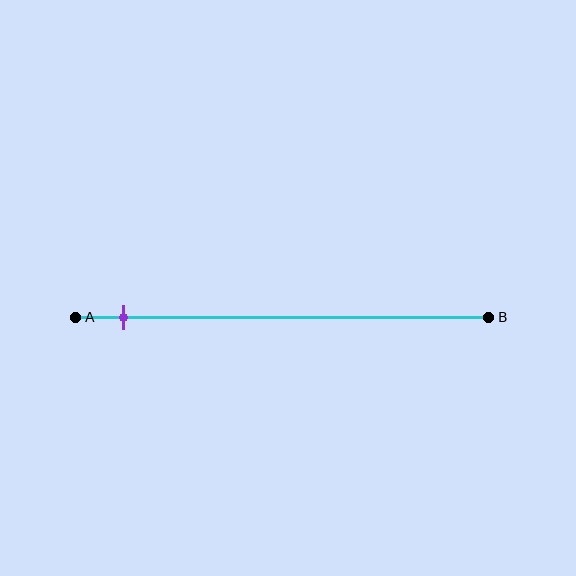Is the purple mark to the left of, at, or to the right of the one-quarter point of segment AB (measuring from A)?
The purple mark is to the left of the one-quarter point of segment AB.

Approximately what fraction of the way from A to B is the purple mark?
The purple mark is approximately 10% of the way from A to B.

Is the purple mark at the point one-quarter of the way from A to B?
No, the mark is at about 10% from A, not at the 25% one-quarter point.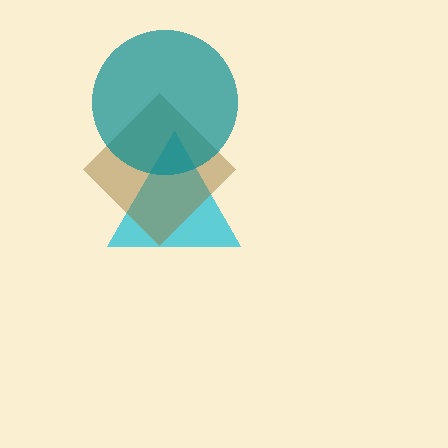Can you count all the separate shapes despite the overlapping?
Yes, there are 3 separate shapes.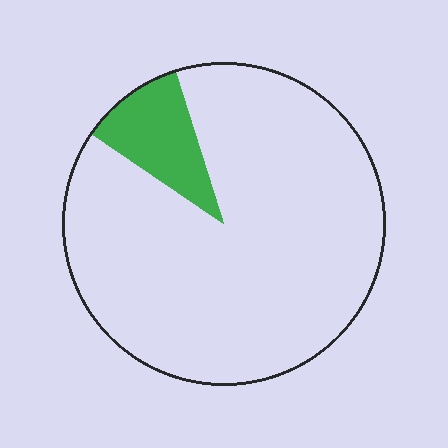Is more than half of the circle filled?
No.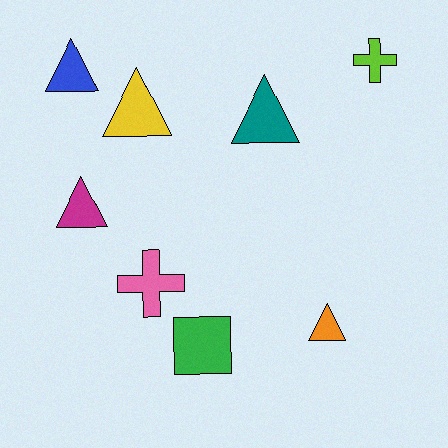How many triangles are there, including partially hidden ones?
There are 5 triangles.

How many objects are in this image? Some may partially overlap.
There are 8 objects.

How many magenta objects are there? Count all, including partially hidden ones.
There is 1 magenta object.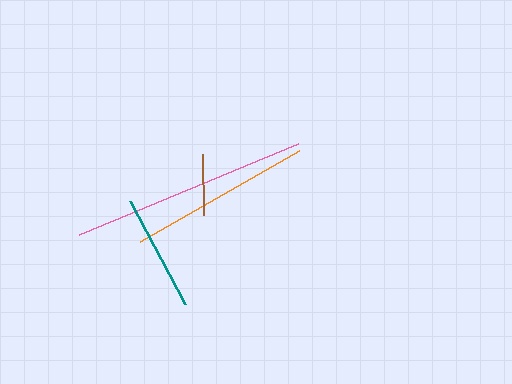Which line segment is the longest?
The pink line is the longest at approximately 237 pixels.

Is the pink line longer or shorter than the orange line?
The pink line is longer than the orange line.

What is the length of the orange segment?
The orange segment is approximately 183 pixels long.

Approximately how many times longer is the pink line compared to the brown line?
The pink line is approximately 3.9 times the length of the brown line.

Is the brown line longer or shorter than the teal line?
The teal line is longer than the brown line.